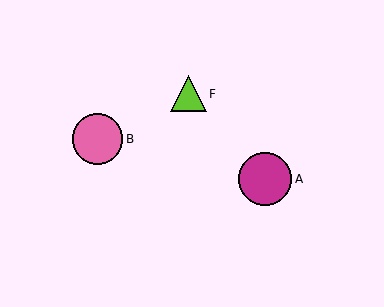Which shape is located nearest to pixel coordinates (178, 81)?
The lime triangle (labeled F) at (188, 94) is nearest to that location.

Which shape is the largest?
The magenta circle (labeled A) is the largest.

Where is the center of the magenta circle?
The center of the magenta circle is at (265, 179).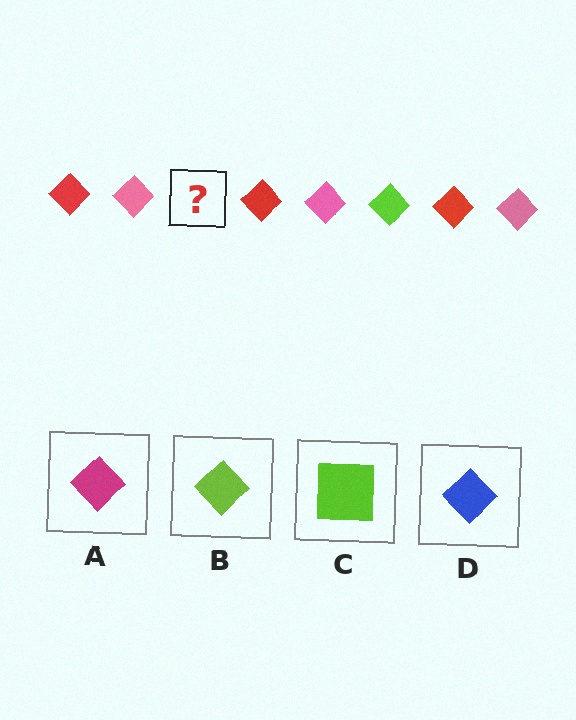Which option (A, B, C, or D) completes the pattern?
B.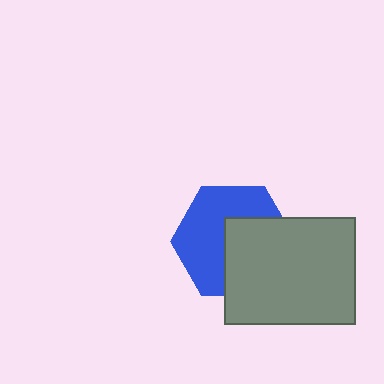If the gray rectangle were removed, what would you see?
You would see the complete blue hexagon.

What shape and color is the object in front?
The object in front is a gray rectangle.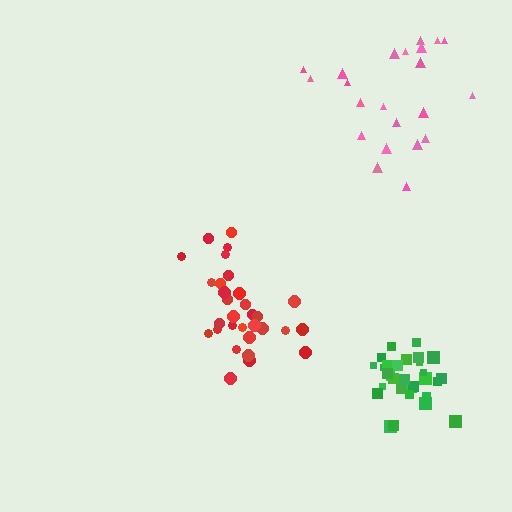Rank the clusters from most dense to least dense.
green, red, pink.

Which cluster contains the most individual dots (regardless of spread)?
Red (31).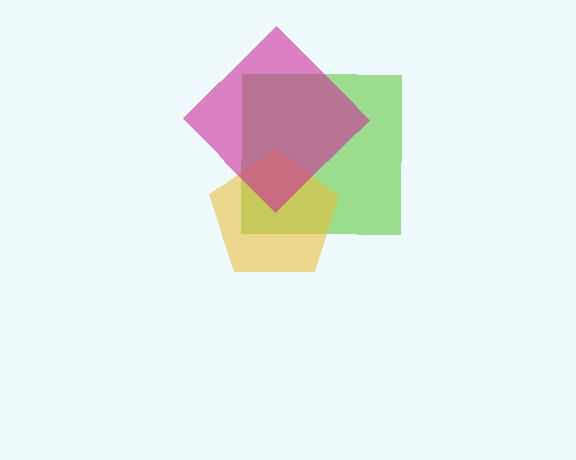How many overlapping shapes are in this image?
There are 3 overlapping shapes in the image.